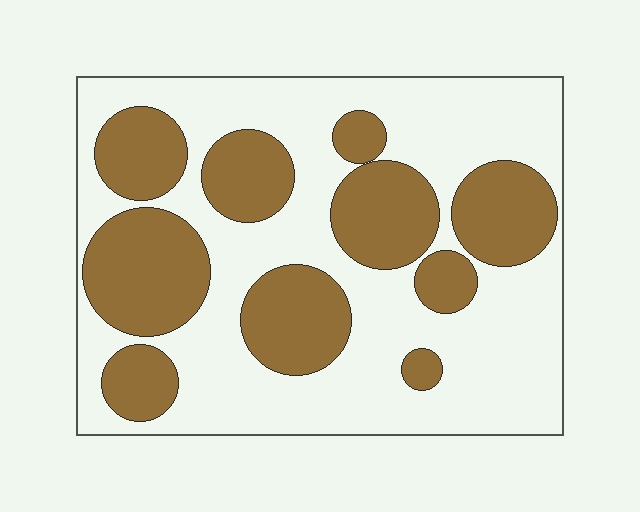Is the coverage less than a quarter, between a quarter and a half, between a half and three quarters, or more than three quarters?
Between a quarter and a half.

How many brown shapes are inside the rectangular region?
10.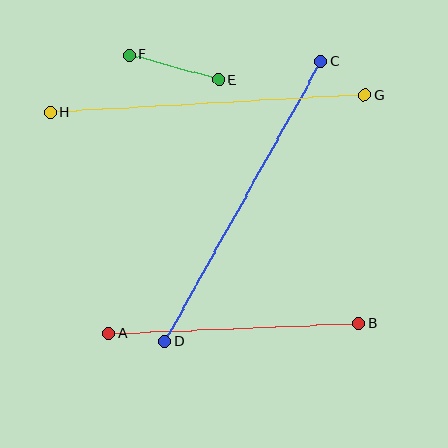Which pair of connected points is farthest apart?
Points C and D are farthest apart.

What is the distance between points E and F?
The distance is approximately 93 pixels.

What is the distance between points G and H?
The distance is approximately 315 pixels.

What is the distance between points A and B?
The distance is approximately 250 pixels.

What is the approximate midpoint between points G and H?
The midpoint is at approximately (207, 104) pixels.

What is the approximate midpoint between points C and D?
The midpoint is at approximately (243, 201) pixels.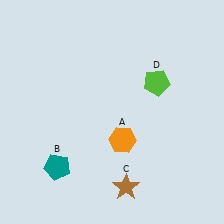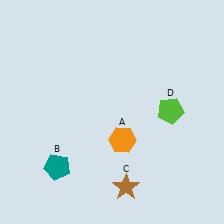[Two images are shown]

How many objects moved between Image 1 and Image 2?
1 object moved between the two images.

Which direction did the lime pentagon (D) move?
The lime pentagon (D) moved down.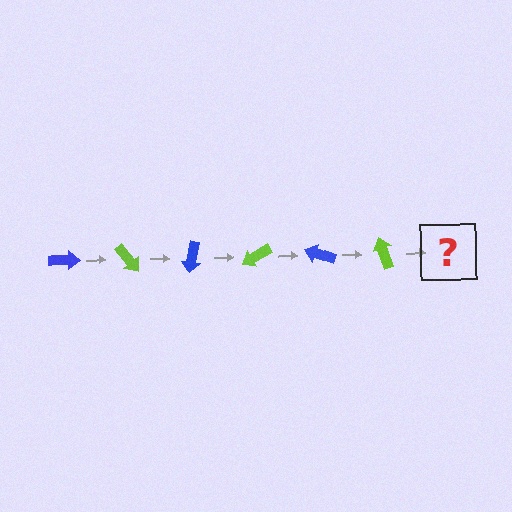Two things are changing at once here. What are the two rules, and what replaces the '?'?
The two rules are that it rotates 50 degrees each step and the color cycles through blue and lime. The '?' should be a blue arrow, rotated 300 degrees from the start.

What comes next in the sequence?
The next element should be a blue arrow, rotated 300 degrees from the start.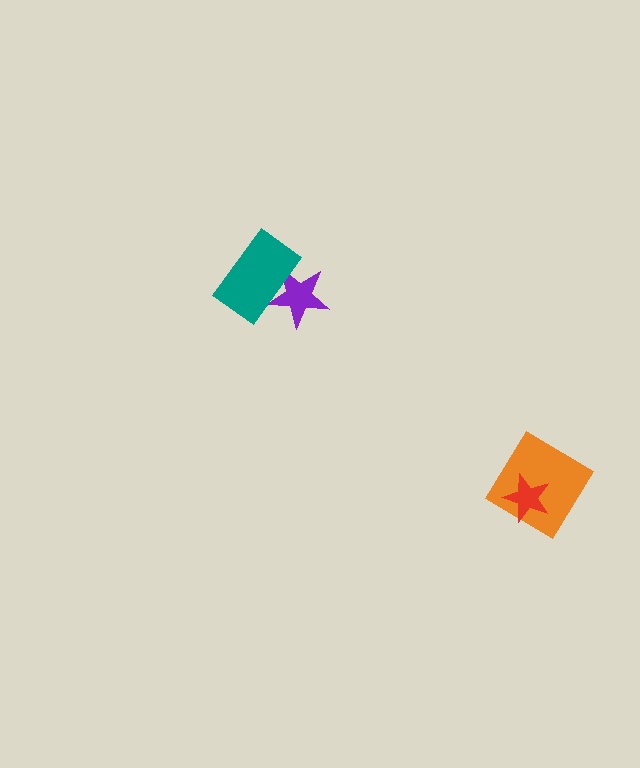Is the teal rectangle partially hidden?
No, no other shape covers it.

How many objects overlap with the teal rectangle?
1 object overlaps with the teal rectangle.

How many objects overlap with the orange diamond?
1 object overlaps with the orange diamond.